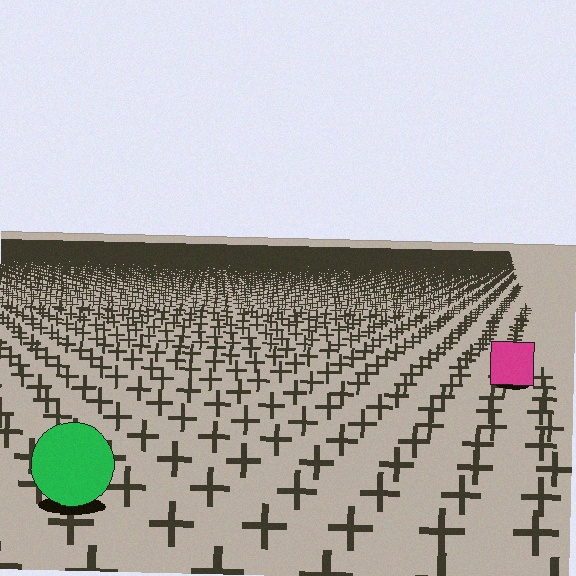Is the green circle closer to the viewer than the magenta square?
Yes. The green circle is closer — you can tell from the texture gradient: the ground texture is coarser near it.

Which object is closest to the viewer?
The green circle is closest. The texture marks near it are larger and more spread out.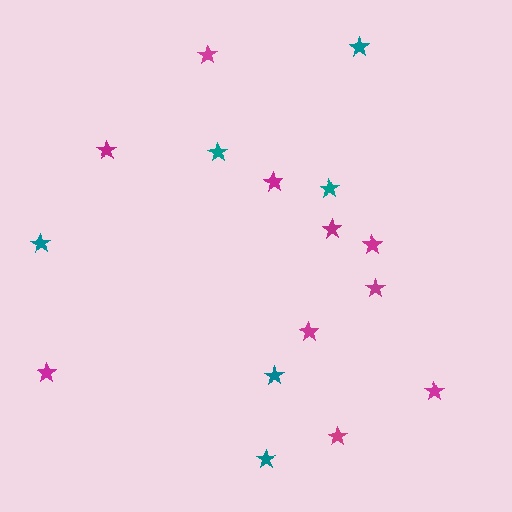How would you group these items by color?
There are 2 groups: one group of magenta stars (10) and one group of teal stars (6).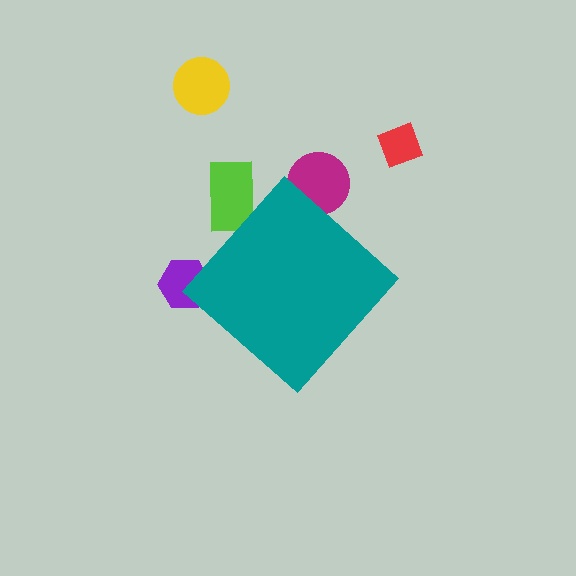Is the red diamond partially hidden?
No, the red diamond is fully visible.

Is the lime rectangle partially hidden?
Yes, the lime rectangle is partially hidden behind the teal diamond.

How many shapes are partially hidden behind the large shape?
3 shapes are partially hidden.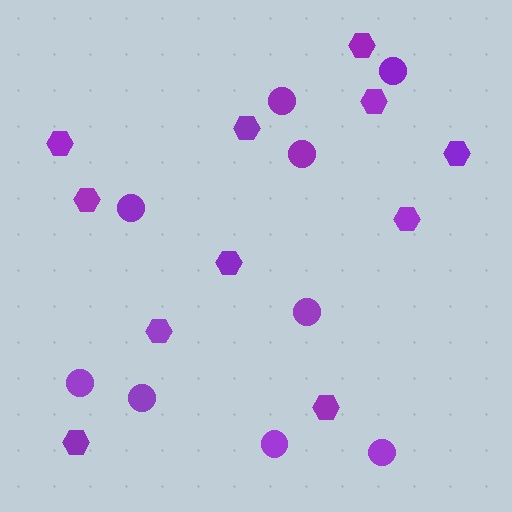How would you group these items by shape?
There are 2 groups: one group of circles (9) and one group of hexagons (11).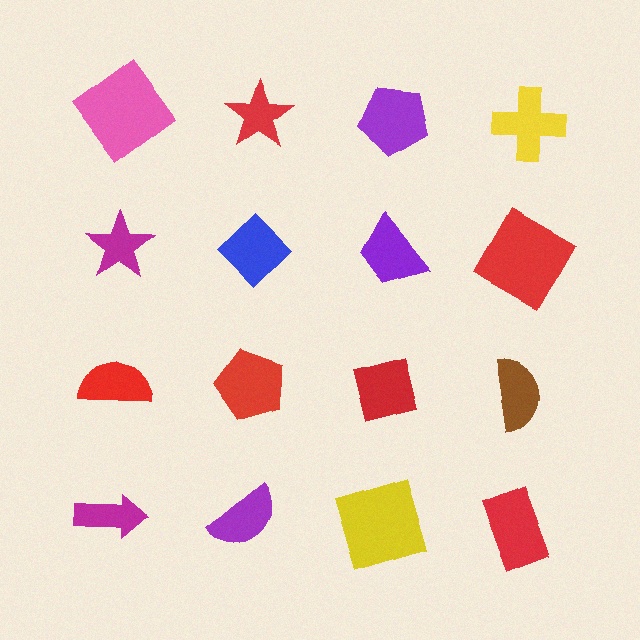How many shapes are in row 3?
4 shapes.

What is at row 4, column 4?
A red rectangle.